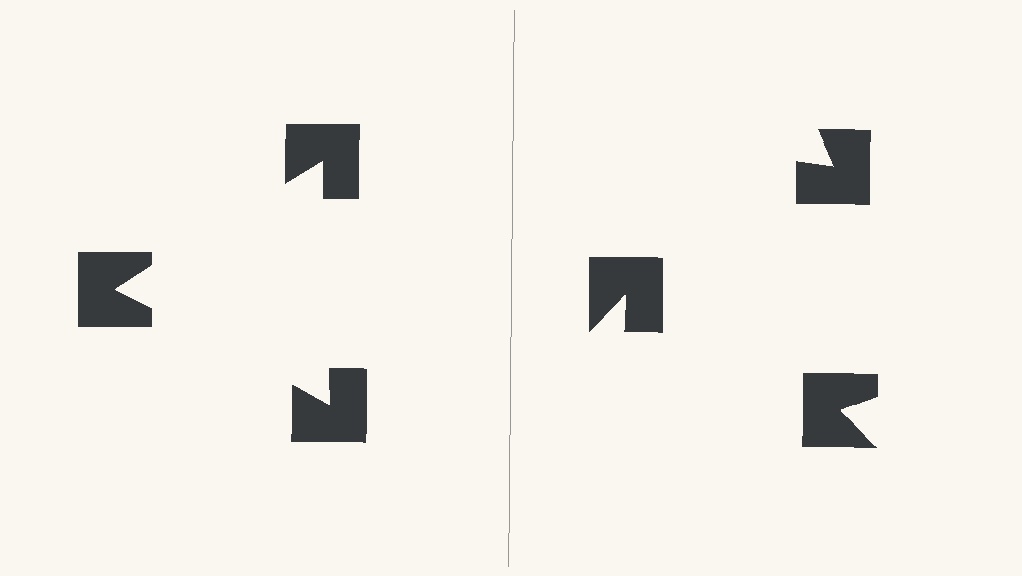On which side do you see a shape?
An illusory triangle appears on the left side. On the right side the wedge cuts are rotated, so no coherent shape forms.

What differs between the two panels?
The notched squares are positioned identically on both sides; only the wedge orientations differ. On the left they align to a triangle; on the right they are misaligned.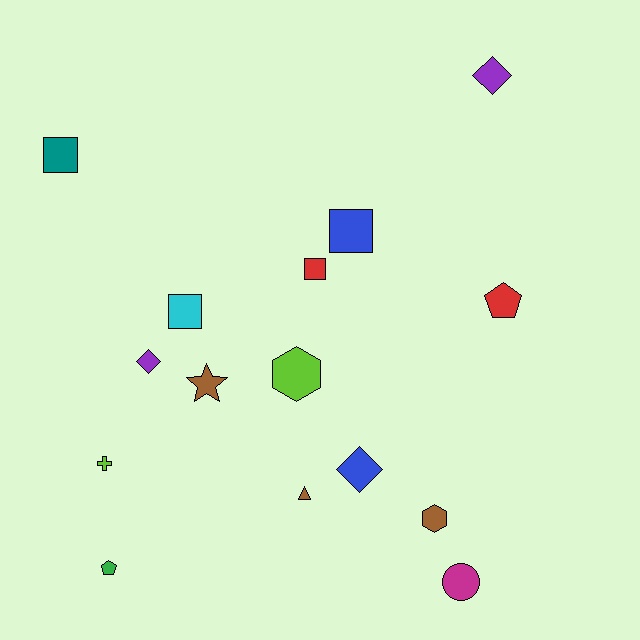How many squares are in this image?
There are 4 squares.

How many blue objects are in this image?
There are 2 blue objects.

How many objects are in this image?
There are 15 objects.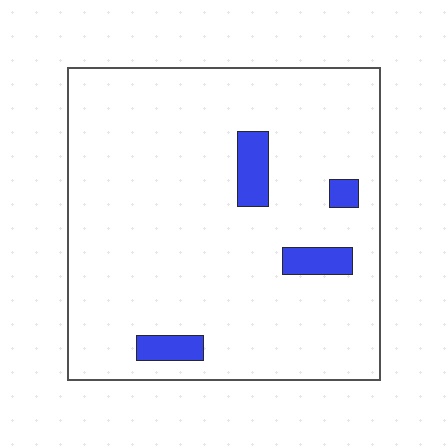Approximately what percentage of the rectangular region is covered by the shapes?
Approximately 5%.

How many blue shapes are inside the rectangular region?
4.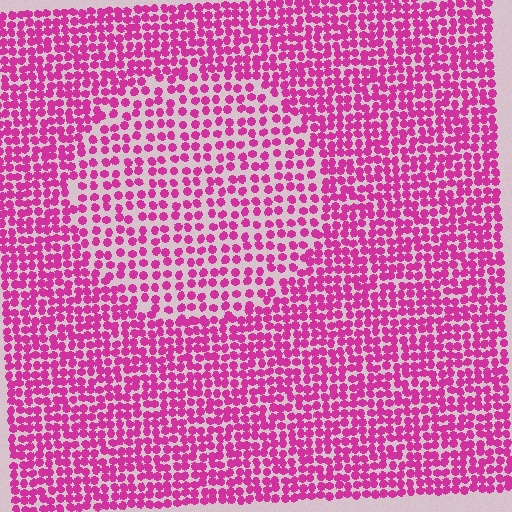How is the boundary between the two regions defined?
The boundary is defined by a change in element density (approximately 1.6x ratio). All elements are the same color, size, and shape.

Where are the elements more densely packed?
The elements are more densely packed outside the circle boundary.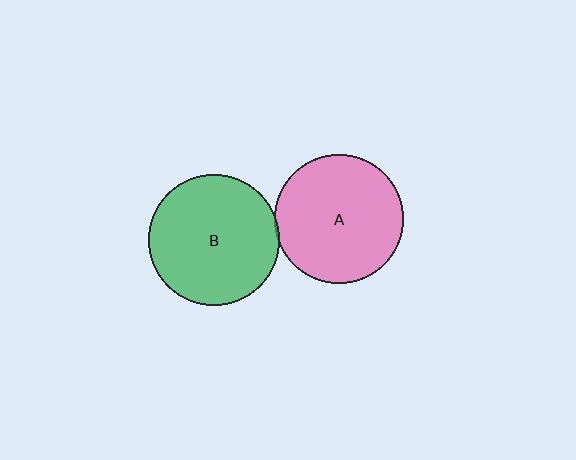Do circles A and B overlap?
Yes.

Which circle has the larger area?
Circle B (green).